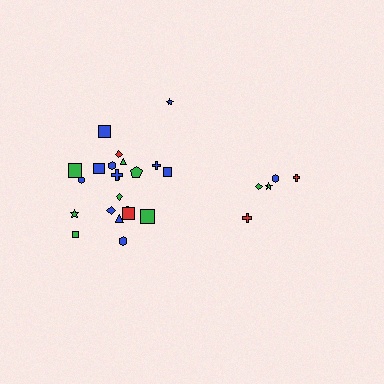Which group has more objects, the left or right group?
The left group.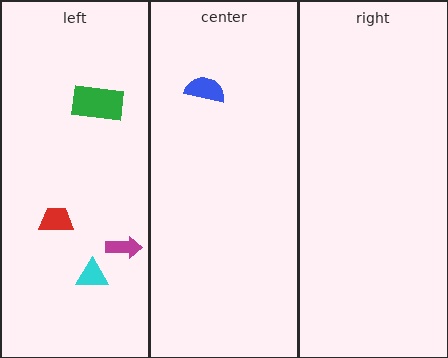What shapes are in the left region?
The cyan triangle, the magenta arrow, the green rectangle, the red trapezoid.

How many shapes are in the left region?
4.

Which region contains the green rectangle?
The left region.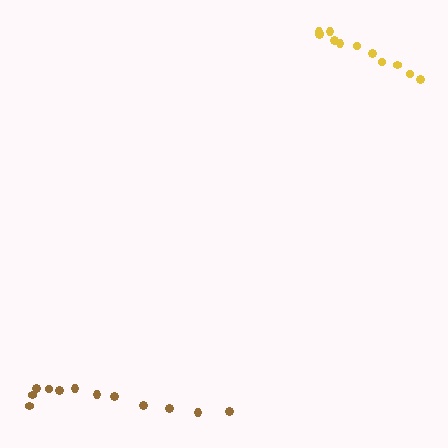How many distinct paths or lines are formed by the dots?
There are 2 distinct paths.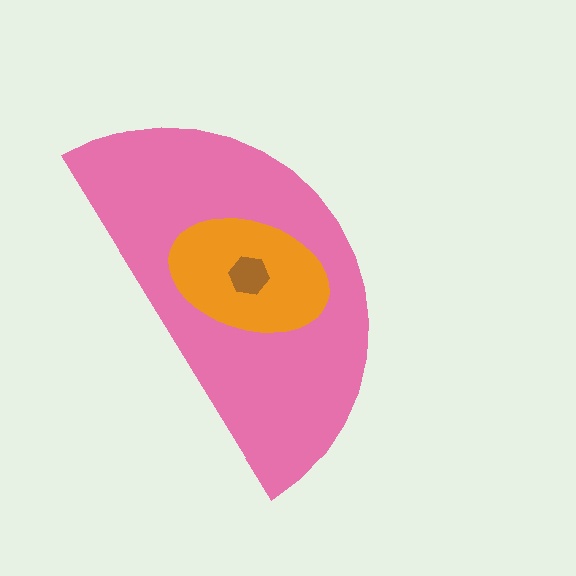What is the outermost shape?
The pink semicircle.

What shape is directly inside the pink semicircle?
The orange ellipse.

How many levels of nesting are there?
3.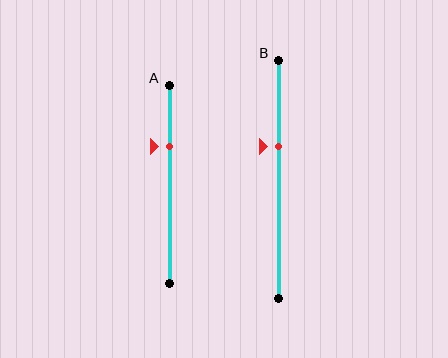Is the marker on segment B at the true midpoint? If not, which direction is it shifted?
No, the marker on segment B is shifted upward by about 14% of the segment length.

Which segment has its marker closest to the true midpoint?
Segment B has its marker closest to the true midpoint.